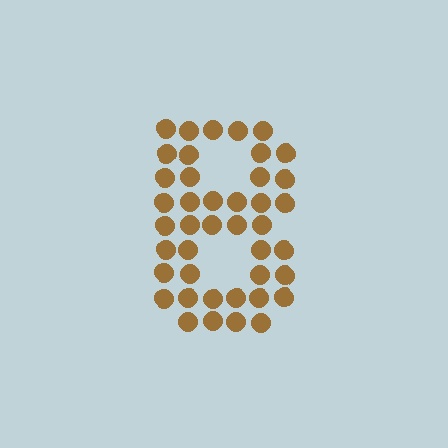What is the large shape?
The large shape is the digit 8.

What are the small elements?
The small elements are circles.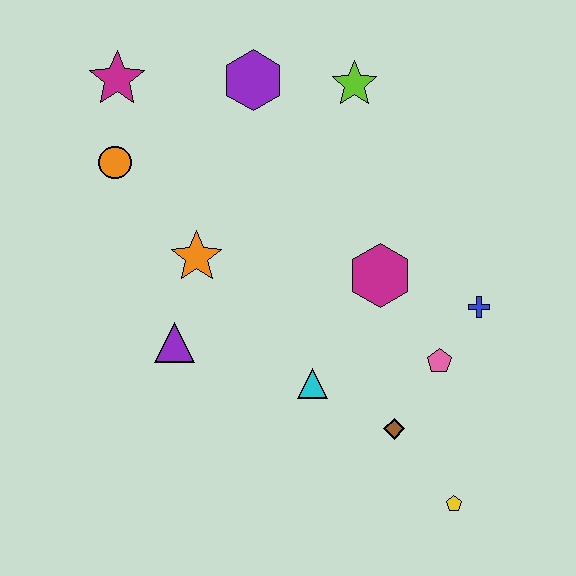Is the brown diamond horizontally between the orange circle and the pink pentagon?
Yes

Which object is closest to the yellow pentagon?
The brown diamond is closest to the yellow pentagon.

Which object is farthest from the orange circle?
The yellow pentagon is farthest from the orange circle.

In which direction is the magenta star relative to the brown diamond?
The magenta star is above the brown diamond.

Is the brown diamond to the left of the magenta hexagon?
No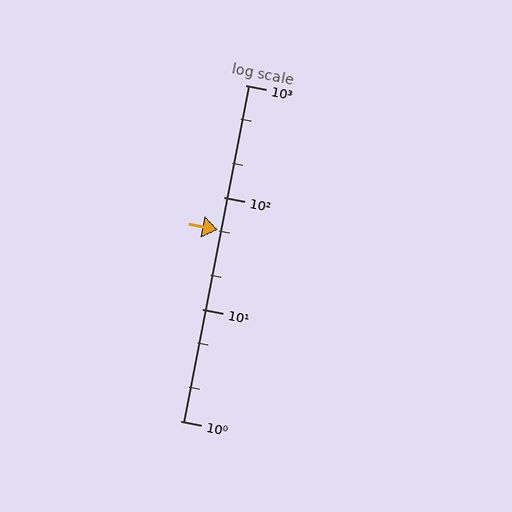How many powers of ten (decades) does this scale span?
The scale spans 3 decades, from 1 to 1000.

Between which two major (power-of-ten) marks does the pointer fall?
The pointer is between 10 and 100.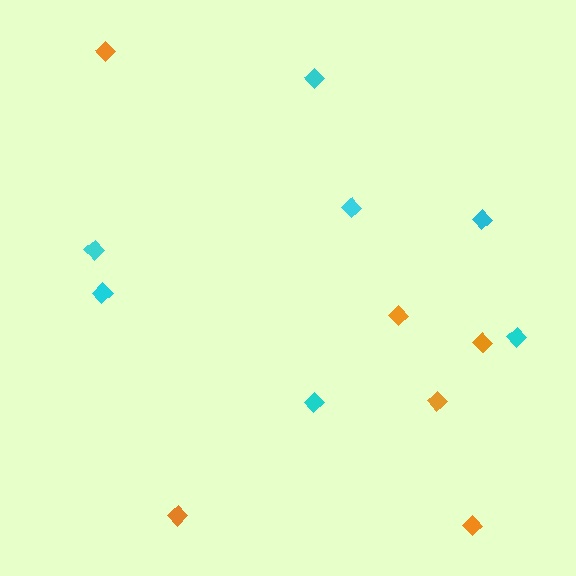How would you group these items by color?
There are 2 groups: one group of cyan diamonds (7) and one group of orange diamonds (6).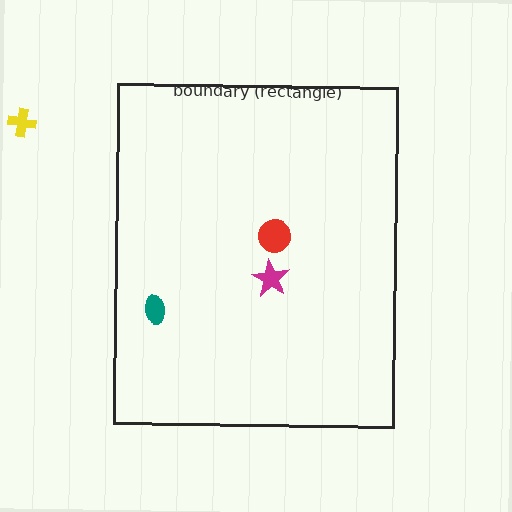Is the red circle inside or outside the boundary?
Inside.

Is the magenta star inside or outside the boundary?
Inside.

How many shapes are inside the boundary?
3 inside, 1 outside.